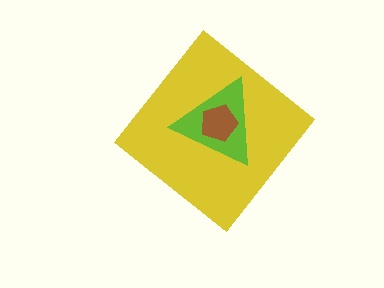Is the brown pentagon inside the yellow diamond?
Yes.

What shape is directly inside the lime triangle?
The brown pentagon.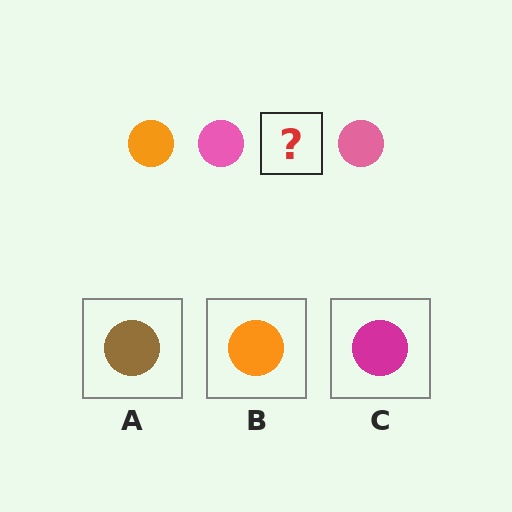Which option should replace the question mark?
Option B.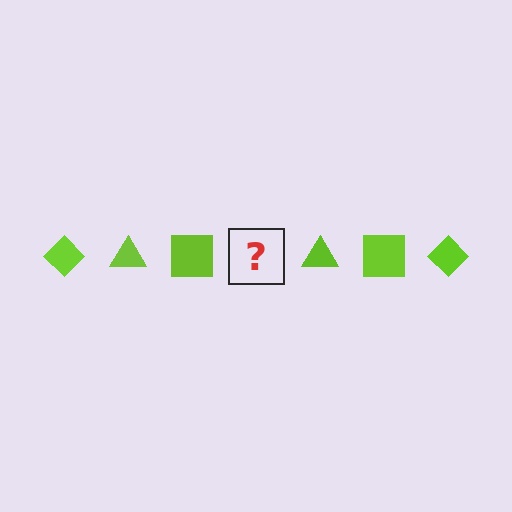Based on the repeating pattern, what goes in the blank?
The blank should be a lime diamond.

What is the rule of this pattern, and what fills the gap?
The rule is that the pattern cycles through diamond, triangle, square shapes in lime. The gap should be filled with a lime diamond.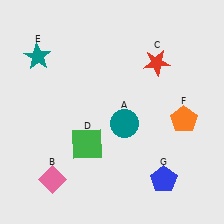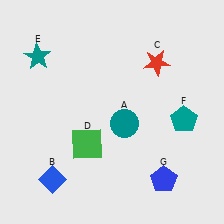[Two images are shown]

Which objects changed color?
B changed from pink to blue. F changed from orange to teal.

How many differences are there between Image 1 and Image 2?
There are 2 differences between the two images.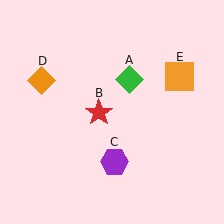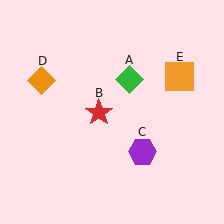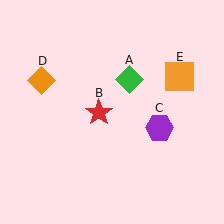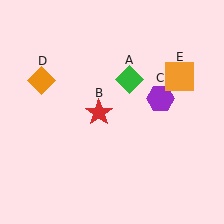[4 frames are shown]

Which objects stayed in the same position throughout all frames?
Green diamond (object A) and red star (object B) and orange diamond (object D) and orange square (object E) remained stationary.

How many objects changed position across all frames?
1 object changed position: purple hexagon (object C).